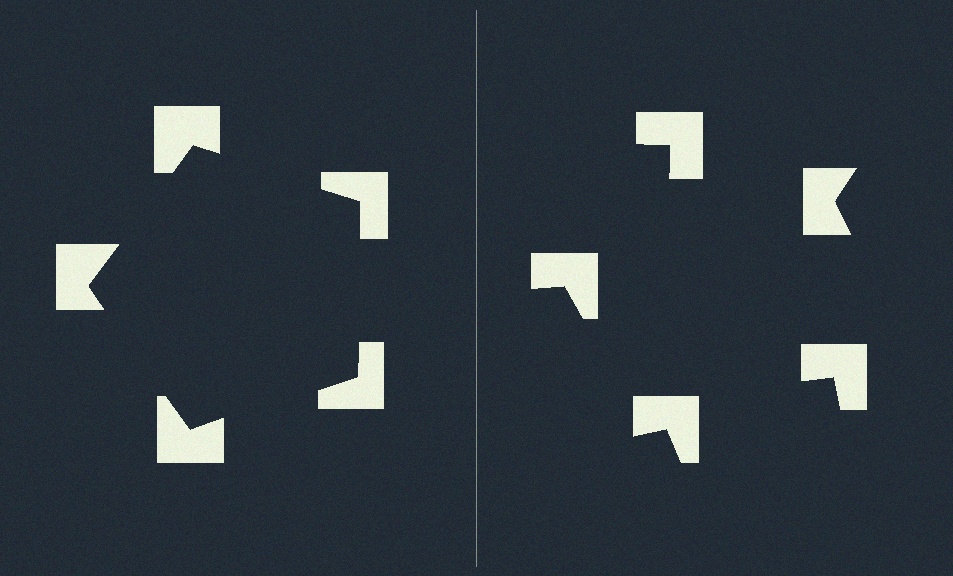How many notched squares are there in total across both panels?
10 — 5 on each side.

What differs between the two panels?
The notched squares are positioned identically on both sides; only the wedge orientations differ. On the left they align to a pentagon; on the right they are misaligned.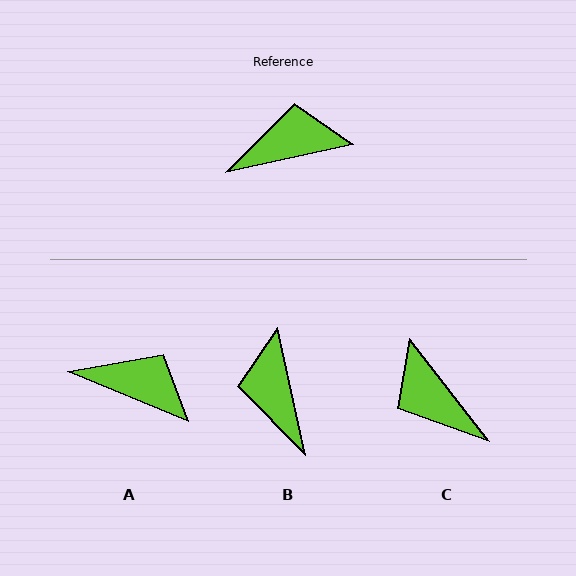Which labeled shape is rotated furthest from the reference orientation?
C, about 115 degrees away.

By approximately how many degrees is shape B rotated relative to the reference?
Approximately 90 degrees counter-clockwise.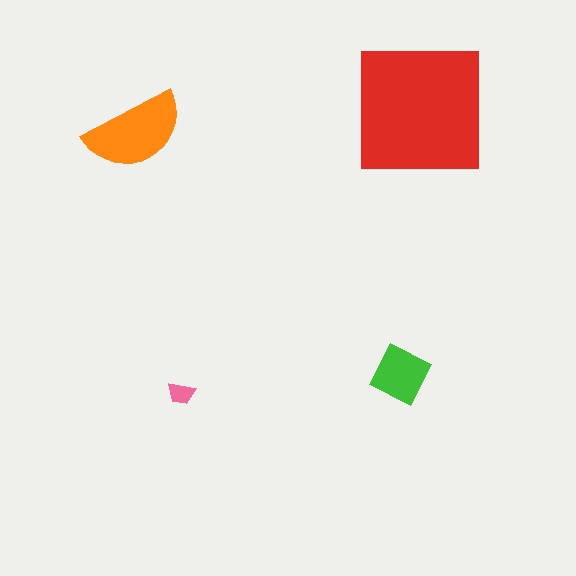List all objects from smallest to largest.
The pink trapezoid, the green diamond, the orange semicircle, the red square.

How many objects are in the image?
There are 4 objects in the image.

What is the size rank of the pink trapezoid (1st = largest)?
4th.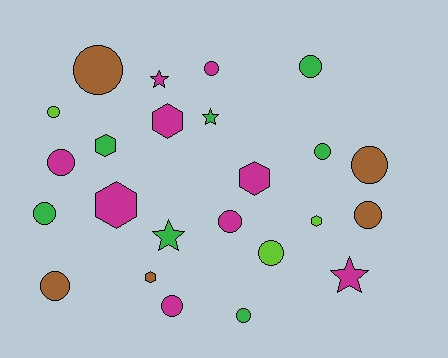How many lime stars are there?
There are no lime stars.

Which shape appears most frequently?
Circle, with 14 objects.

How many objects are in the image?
There are 24 objects.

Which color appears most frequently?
Magenta, with 9 objects.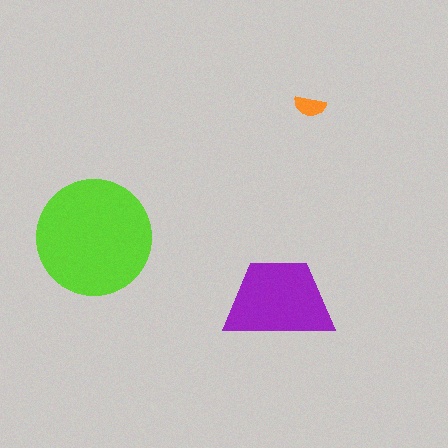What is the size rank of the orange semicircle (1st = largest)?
3rd.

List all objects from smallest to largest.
The orange semicircle, the purple trapezoid, the lime circle.